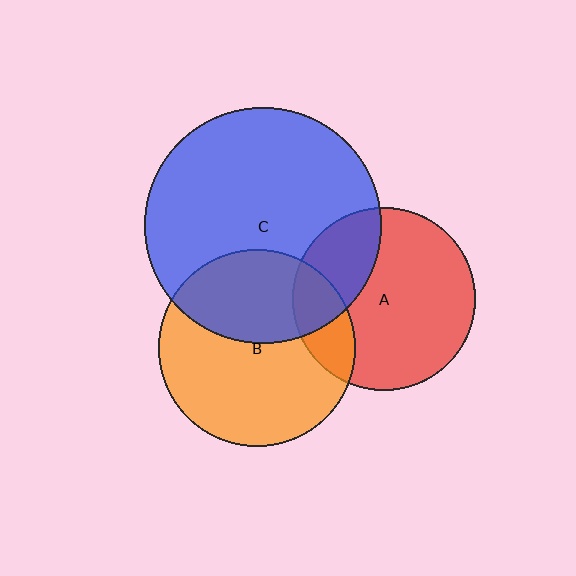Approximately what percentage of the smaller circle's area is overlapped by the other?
Approximately 30%.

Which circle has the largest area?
Circle C (blue).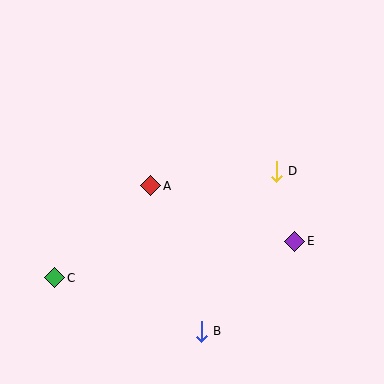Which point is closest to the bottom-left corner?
Point C is closest to the bottom-left corner.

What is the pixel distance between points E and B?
The distance between E and B is 130 pixels.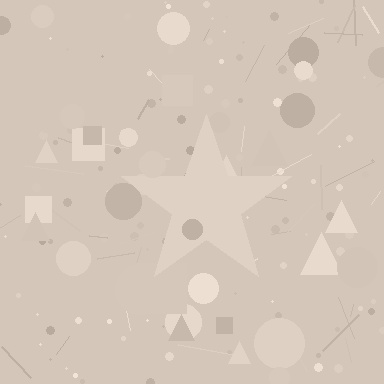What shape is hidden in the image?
A star is hidden in the image.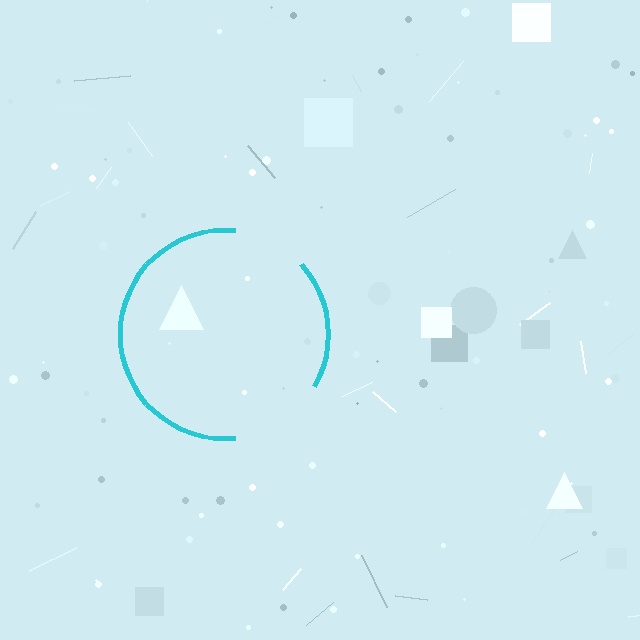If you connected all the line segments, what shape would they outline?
They would outline a circle.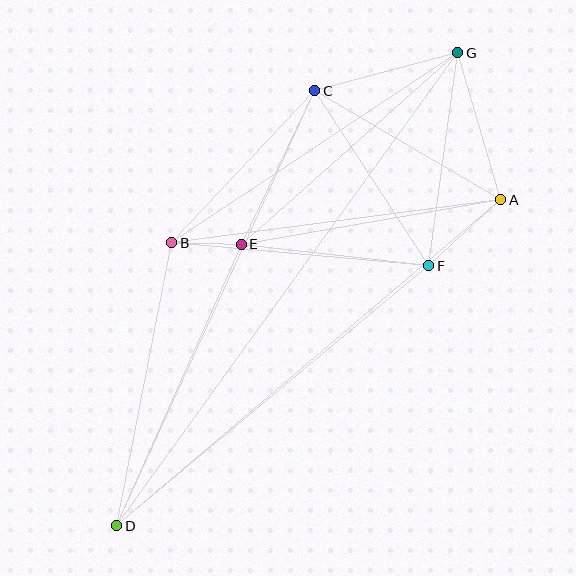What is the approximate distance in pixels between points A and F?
The distance between A and F is approximately 98 pixels.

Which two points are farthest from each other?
Points D and G are farthest from each other.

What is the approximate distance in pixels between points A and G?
The distance between A and G is approximately 153 pixels.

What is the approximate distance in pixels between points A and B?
The distance between A and B is approximately 332 pixels.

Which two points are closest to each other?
Points B and E are closest to each other.